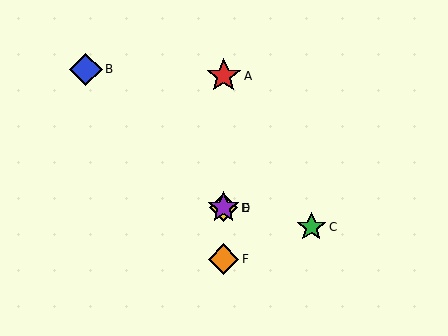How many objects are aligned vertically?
4 objects (A, D, E, F) are aligned vertically.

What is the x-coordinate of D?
Object D is at x≈224.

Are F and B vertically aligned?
No, F is at x≈224 and B is at x≈86.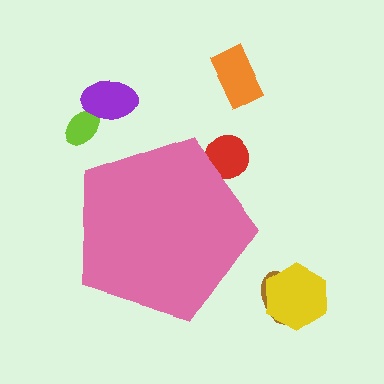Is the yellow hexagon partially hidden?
No, the yellow hexagon is fully visible.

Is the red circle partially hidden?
Yes, the red circle is partially hidden behind the pink pentagon.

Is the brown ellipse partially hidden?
No, the brown ellipse is fully visible.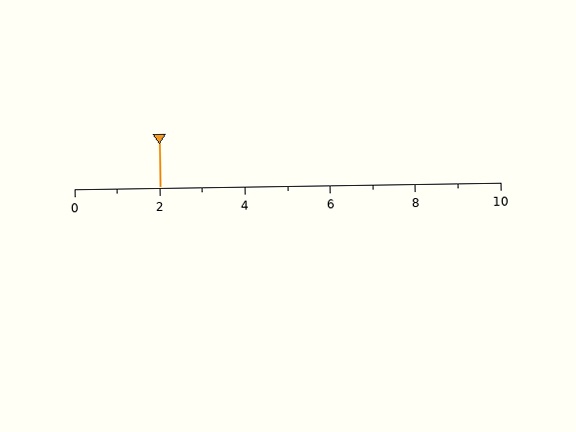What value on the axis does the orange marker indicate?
The marker indicates approximately 2.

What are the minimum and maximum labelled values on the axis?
The axis runs from 0 to 10.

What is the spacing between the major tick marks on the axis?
The major ticks are spaced 2 apart.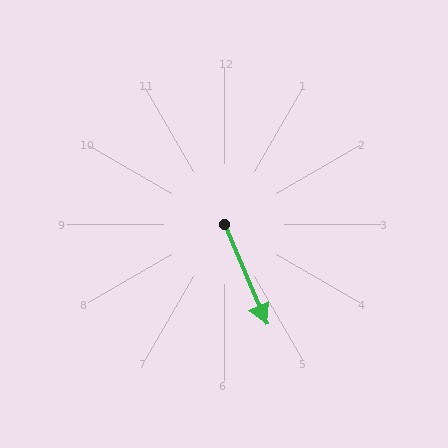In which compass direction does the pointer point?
Southeast.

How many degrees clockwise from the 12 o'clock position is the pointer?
Approximately 157 degrees.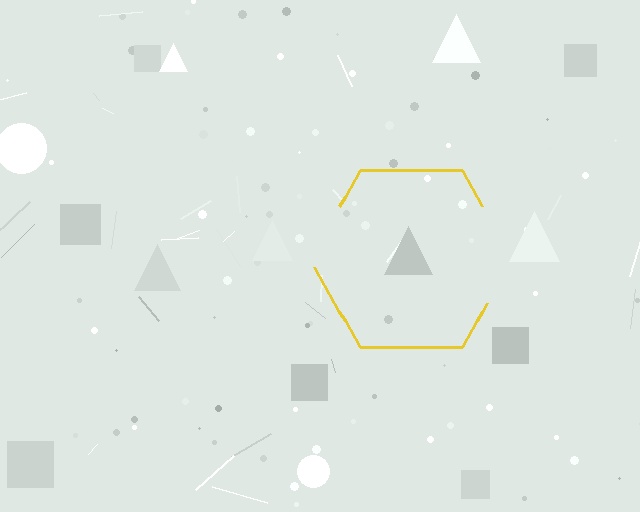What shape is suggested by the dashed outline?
The dashed outline suggests a hexagon.